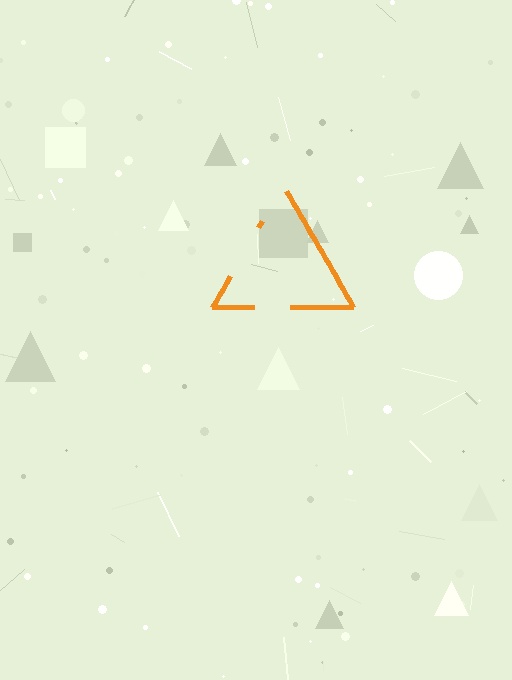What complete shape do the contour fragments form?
The contour fragments form a triangle.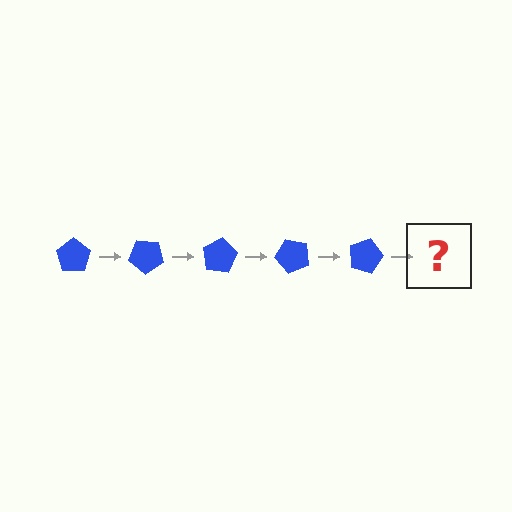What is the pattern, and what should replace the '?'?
The pattern is that the pentagon rotates 40 degrees each step. The '?' should be a blue pentagon rotated 200 degrees.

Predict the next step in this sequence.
The next step is a blue pentagon rotated 200 degrees.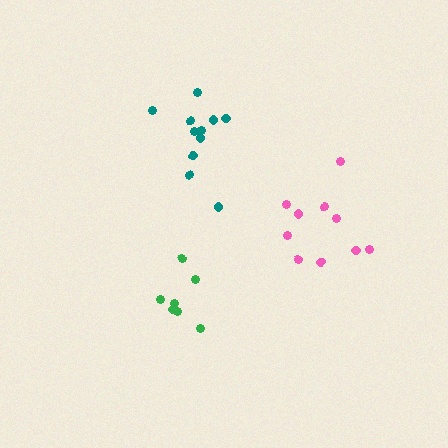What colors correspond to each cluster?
The clusters are colored: teal, green, pink.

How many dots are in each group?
Group 1: 11 dots, Group 2: 7 dots, Group 3: 10 dots (28 total).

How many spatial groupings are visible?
There are 3 spatial groupings.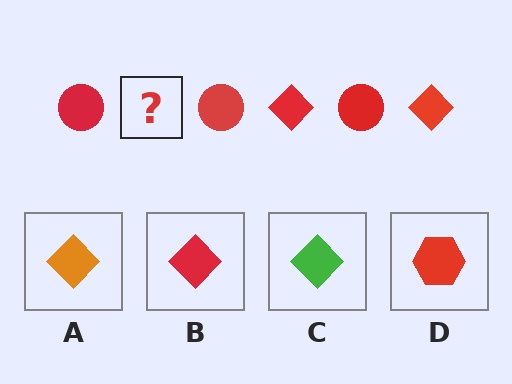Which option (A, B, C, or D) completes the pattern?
B.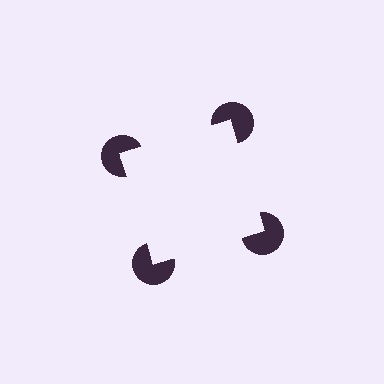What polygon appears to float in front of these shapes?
An illusory square — its edges are inferred from the aligned wedge cuts in the pac-man discs, not physically drawn.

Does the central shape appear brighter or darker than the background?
It typically appears slightly brighter than the background, even though no actual brightness change is drawn.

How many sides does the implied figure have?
4 sides.